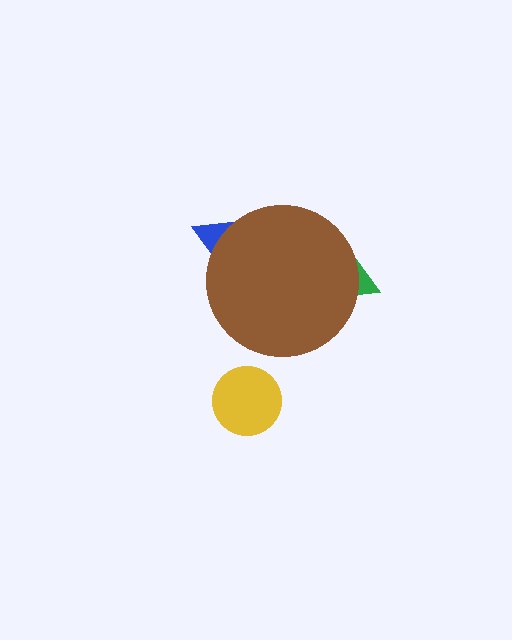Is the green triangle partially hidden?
Yes, the green triangle is partially hidden behind the brown circle.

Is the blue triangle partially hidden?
Yes, the blue triangle is partially hidden behind the brown circle.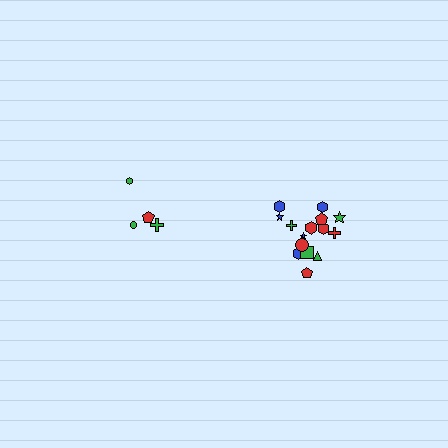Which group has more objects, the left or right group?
The right group.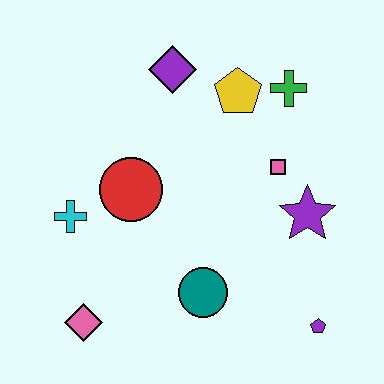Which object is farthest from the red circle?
The purple pentagon is farthest from the red circle.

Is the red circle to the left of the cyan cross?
No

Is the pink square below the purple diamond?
Yes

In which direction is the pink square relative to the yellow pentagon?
The pink square is below the yellow pentagon.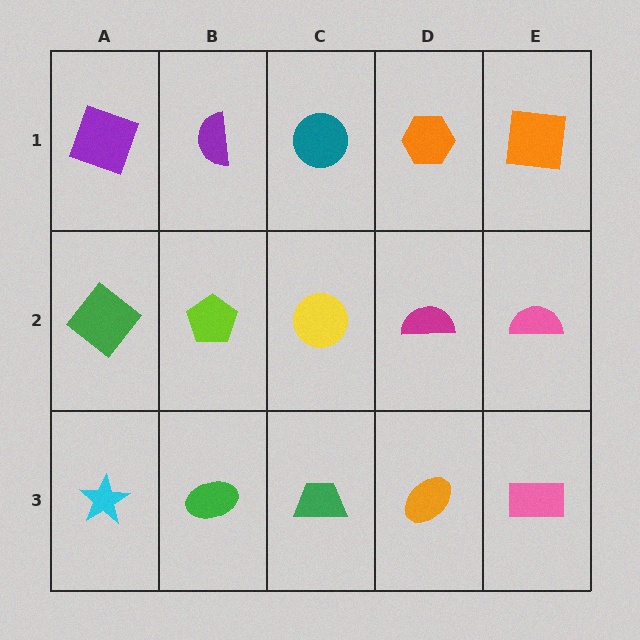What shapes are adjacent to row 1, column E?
A pink semicircle (row 2, column E), an orange hexagon (row 1, column D).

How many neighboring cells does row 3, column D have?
3.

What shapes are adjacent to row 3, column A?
A green diamond (row 2, column A), a green ellipse (row 3, column B).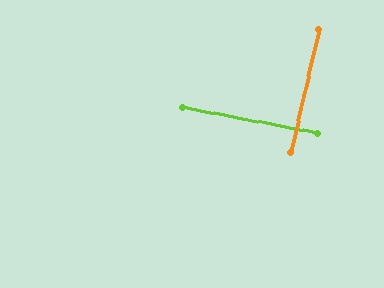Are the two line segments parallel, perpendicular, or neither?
Perpendicular — they meet at approximately 88°.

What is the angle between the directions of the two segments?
Approximately 88 degrees.